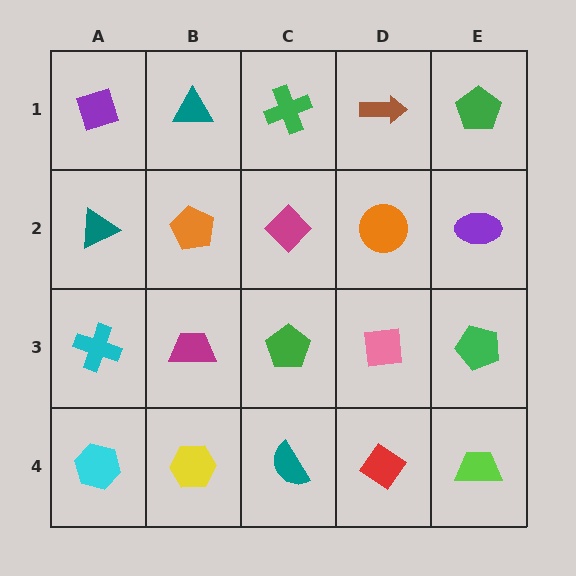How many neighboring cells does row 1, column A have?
2.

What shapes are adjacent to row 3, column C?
A magenta diamond (row 2, column C), a teal semicircle (row 4, column C), a magenta trapezoid (row 3, column B), a pink square (row 3, column D).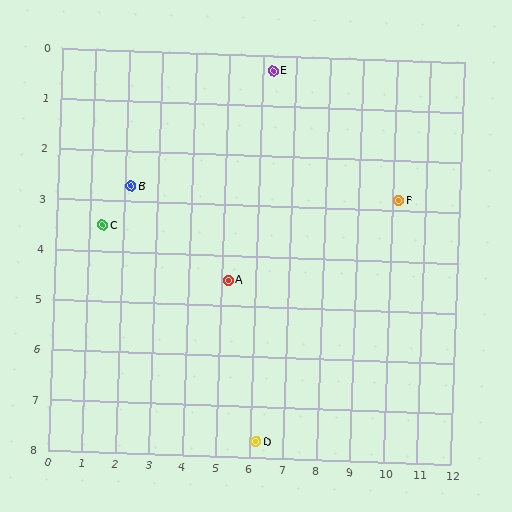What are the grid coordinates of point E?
Point E is at approximately (6.3, 0.3).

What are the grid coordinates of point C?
Point C is at approximately (1.4, 3.5).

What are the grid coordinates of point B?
Point B is at approximately (2.2, 2.7).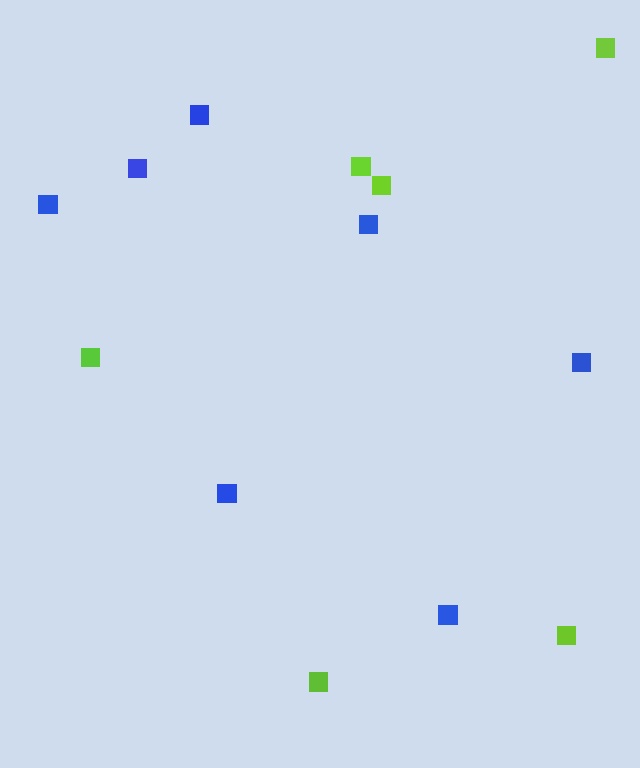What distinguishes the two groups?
There are 2 groups: one group of blue squares (7) and one group of lime squares (6).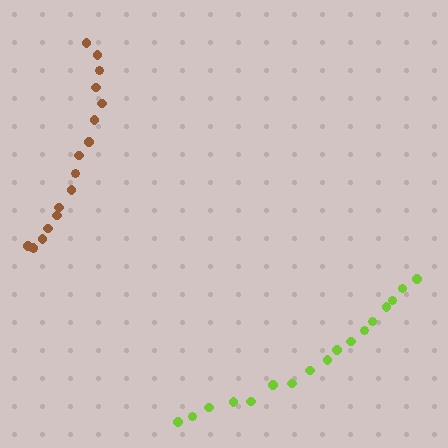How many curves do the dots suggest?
There are 2 distinct paths.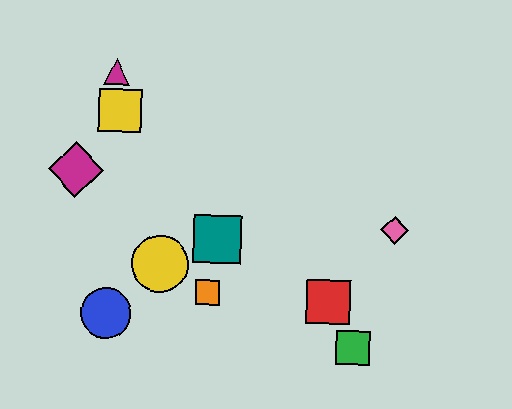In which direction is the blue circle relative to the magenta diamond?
The blue circle is below the magenta diamond.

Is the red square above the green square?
Yes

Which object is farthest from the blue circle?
The pink diamond is farthest from the blue circle.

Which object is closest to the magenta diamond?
The yellow square is closest to the magenta diamond.